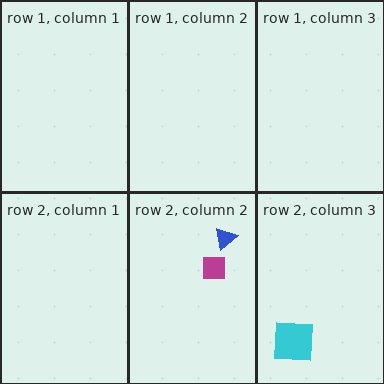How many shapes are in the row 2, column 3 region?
1.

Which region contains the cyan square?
The row 2, column 3 region.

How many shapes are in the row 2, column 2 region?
2.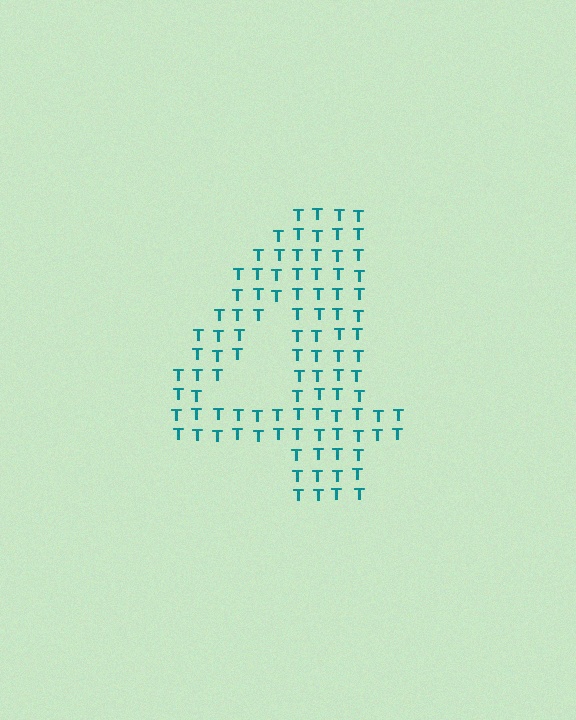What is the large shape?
The large shape is the digit 4.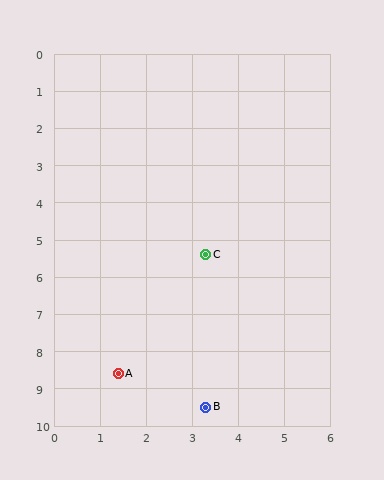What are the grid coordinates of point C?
Point C is at approximately (3.3, 5.4).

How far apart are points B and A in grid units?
Points B and A are about 2.1 grid units apart.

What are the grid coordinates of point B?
Point B is at approximately (3.3, 9.5).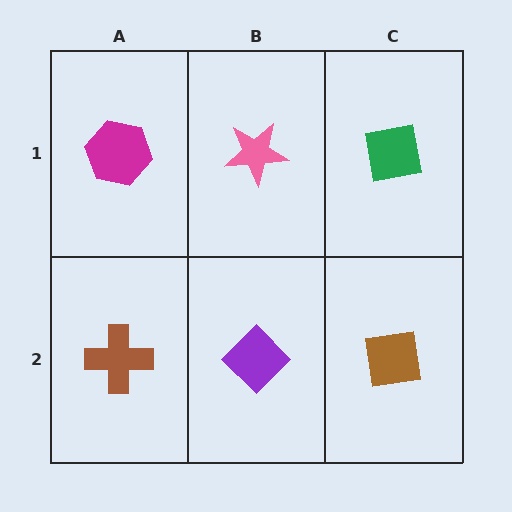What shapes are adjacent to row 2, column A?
A magenta hexagon (row 1, column A), a purple diamond (row 2, column B).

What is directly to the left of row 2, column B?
A brown cross.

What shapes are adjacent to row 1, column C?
A brown square (row 2, column C), a pink star (row 1, column B).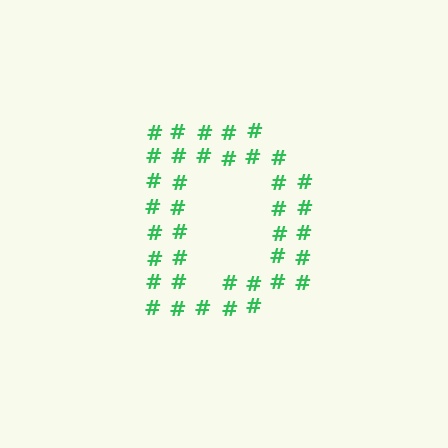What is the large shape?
The large shape is the letter D.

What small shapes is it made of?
It is made of small hash symbols.